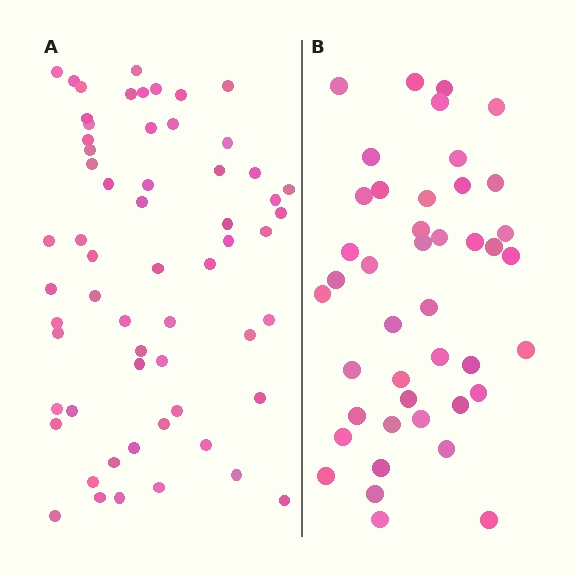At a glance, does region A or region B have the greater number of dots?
Region A (the left region) has more dots.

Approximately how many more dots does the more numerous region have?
Region A has approximately 15 more dots than region B.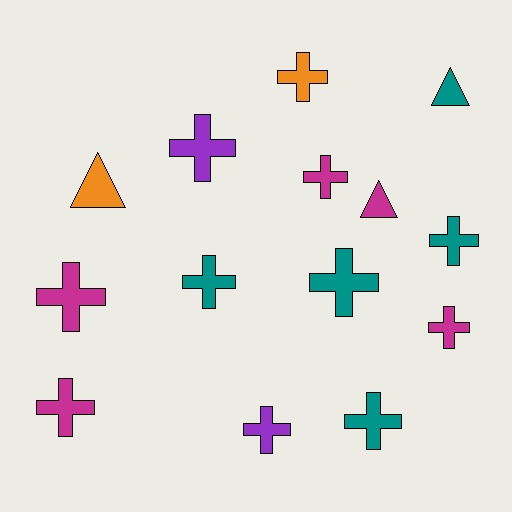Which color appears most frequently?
Magenta, with 5 objects.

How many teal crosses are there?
There are 4 teal crosses.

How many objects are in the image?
There are 14 objects.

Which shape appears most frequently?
Cross, with 11 objects.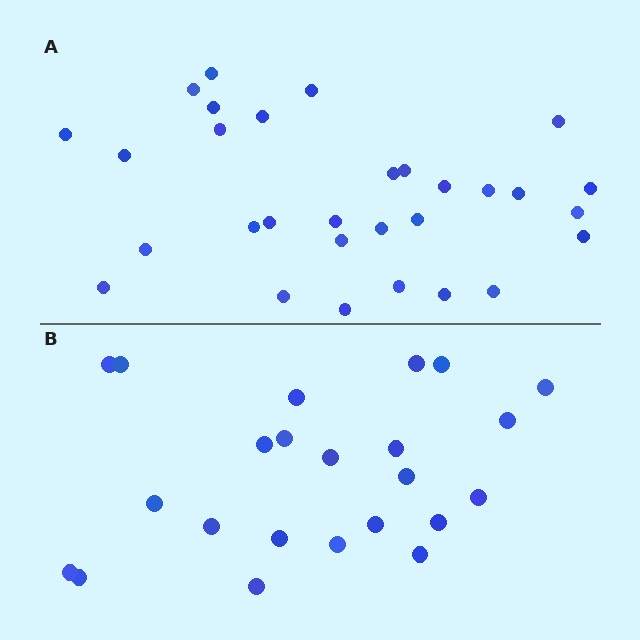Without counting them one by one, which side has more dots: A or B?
Region A (the top region) has more dots.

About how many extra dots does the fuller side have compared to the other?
Region A has roughly 8 or so more dots than region B.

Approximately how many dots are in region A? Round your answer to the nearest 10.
About 30 dots.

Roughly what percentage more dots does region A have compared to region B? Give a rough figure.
About 30% more.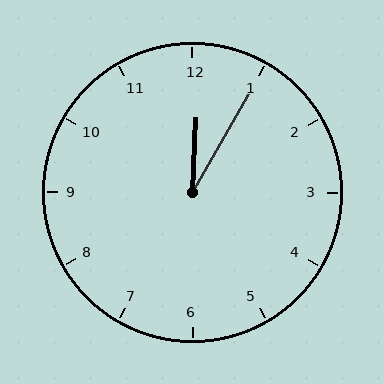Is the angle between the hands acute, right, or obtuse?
It is acute.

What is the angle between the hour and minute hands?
Approximately 28 degrees.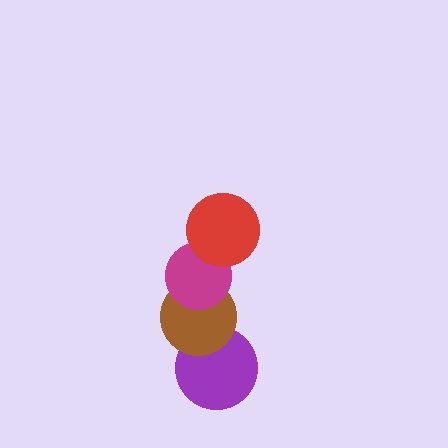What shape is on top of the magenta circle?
The red circle is on top of the magenta circle.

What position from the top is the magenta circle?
The magenta circle is 2nd from the top.